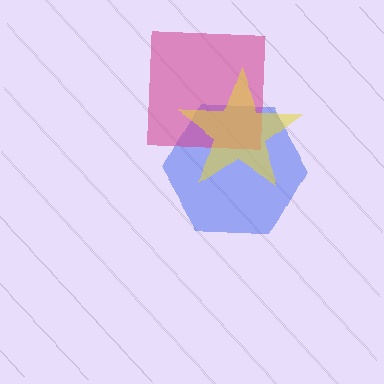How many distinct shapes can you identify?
There are 3 distinct shapes: a blue hexagon, a magenta square, a yellow star.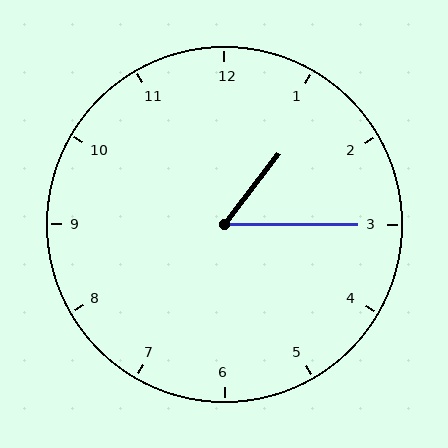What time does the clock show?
1:15.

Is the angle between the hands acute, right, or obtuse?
It is acute.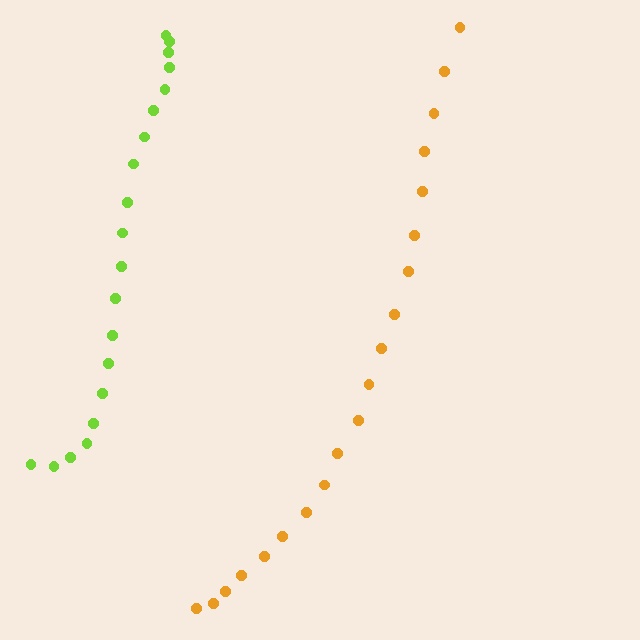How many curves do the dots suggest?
There are 2 distinct paths.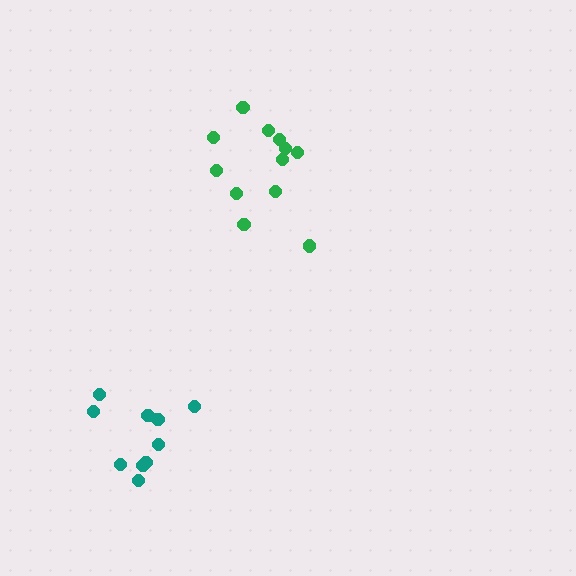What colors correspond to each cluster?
The clusters are colored: teal, green.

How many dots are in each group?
Group 1: 10 dots, Group 2: 12 dots (22 total).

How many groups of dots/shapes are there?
There are 2 groups.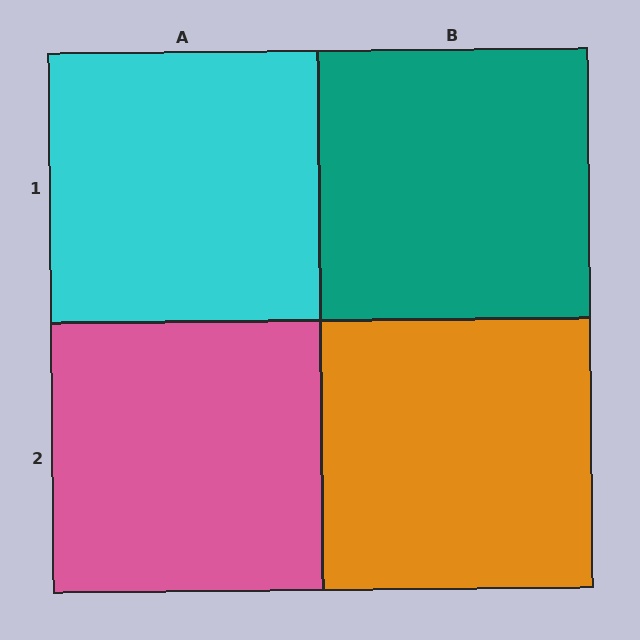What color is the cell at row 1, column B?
Teal.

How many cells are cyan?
1 cell is cyan.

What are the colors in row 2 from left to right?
Pink, orange.